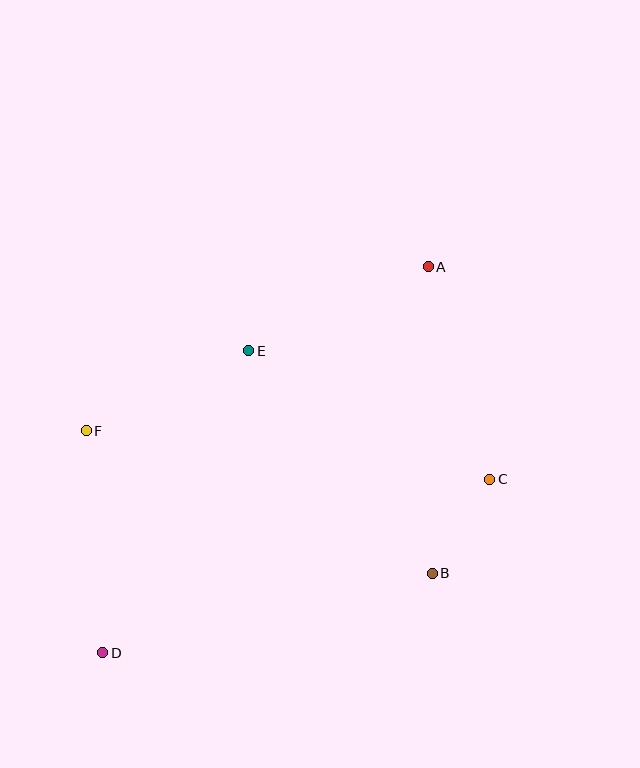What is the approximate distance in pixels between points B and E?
The distance between B and E is approximately 288 pixels.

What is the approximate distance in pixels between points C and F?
The distance between C and F is approximately 406 pixels.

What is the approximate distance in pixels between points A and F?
The distance between A and F is approximately 379 pixels.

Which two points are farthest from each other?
Points A and D are farthest from each other.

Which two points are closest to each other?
Points B and C are closest to each other.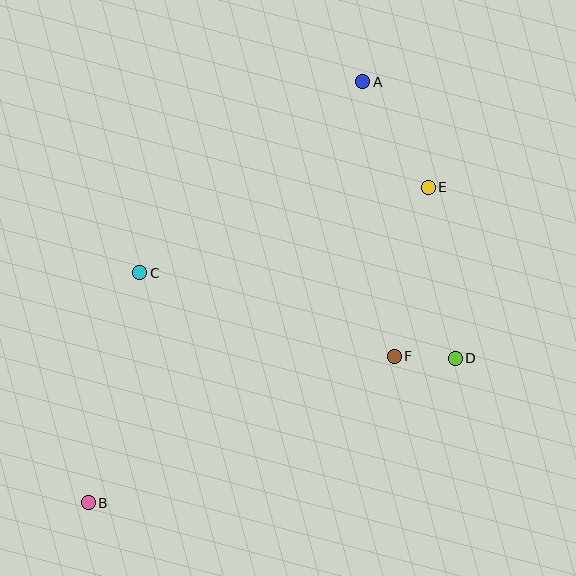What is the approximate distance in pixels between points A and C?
The distance between A and C is approximately 294 pixels.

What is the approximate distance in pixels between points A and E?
The distance between A and E is approximately 124 pixels.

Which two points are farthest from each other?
Points A and B are farthest from each other.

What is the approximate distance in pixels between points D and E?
The distance between D and E is approximately 173 pixels.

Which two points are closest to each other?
Points D and F are closest to each other.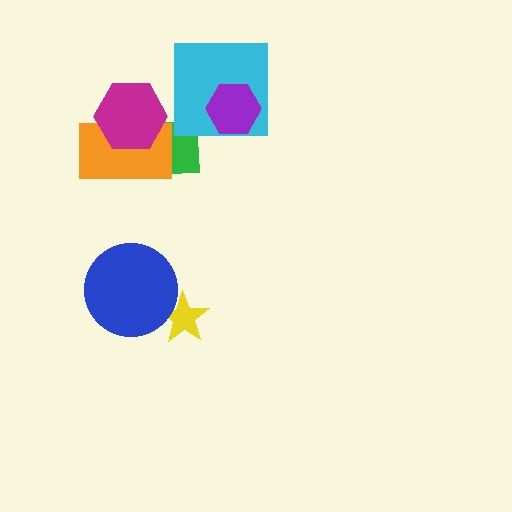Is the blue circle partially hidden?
No, no other shape covers it.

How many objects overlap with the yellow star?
1 object overlaps with the yellow star.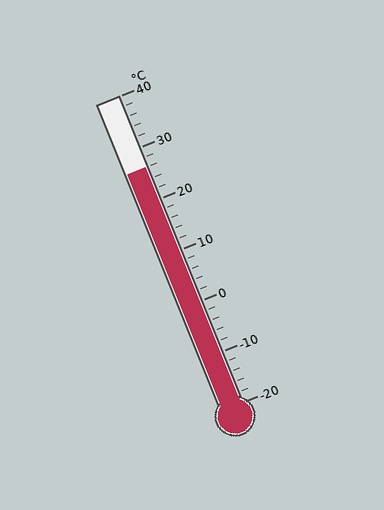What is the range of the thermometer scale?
The thermometer scale ranges from -20°C to 40°C.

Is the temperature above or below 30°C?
The temperature is below 30°C.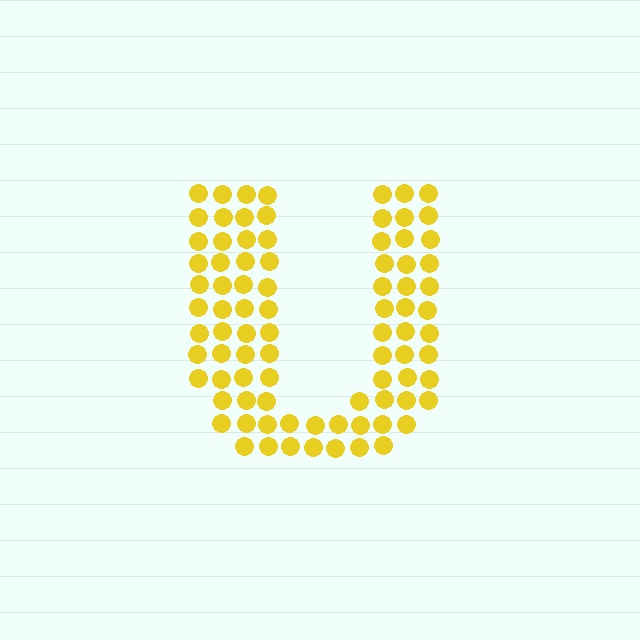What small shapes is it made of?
It is made of small circles.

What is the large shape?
The large shape is the letter U.